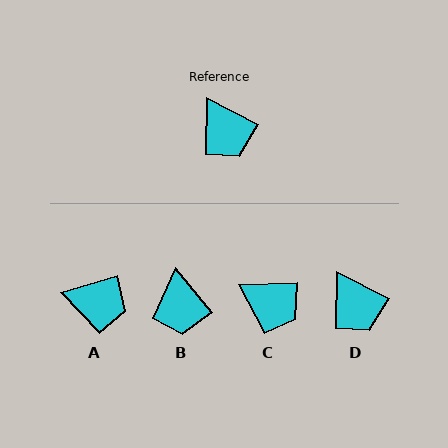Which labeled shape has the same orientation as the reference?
D.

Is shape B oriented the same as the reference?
No, it is off by about 24 degrees.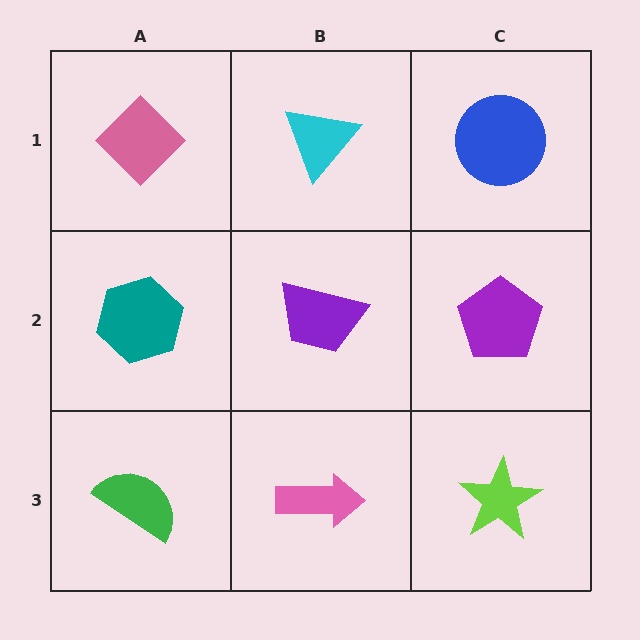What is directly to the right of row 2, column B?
A purple pentagon.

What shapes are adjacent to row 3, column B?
A purple trapezoid (row 2, column B), a green semicircle (row 3, column A), a lime star (row 3, column C).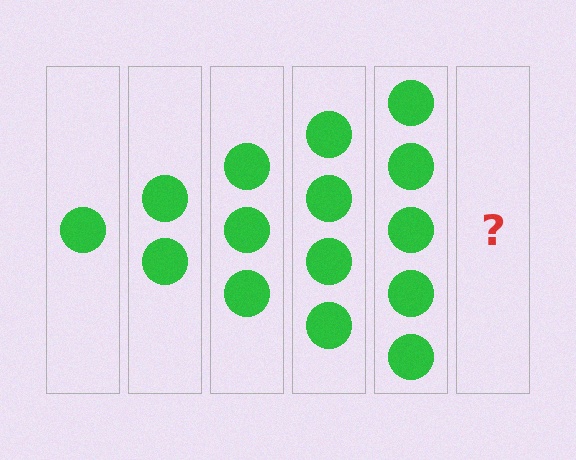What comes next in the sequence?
The next element should be 6 circles.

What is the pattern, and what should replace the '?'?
The pattern is that each step adds one more circle. The '?' should be 6 circles.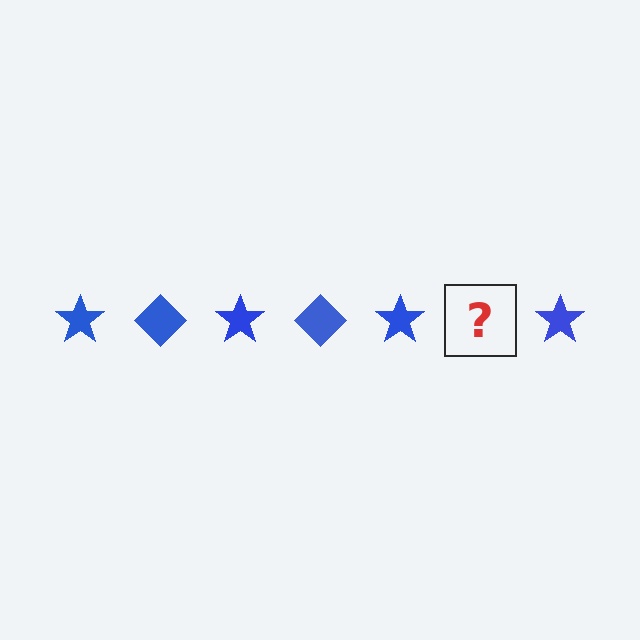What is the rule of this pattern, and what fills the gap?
The rule is that the pattern cycles through star, diamond shapes in blue. The gap should be filled with a blue diamond.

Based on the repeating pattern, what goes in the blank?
The blank should be a blue diamond.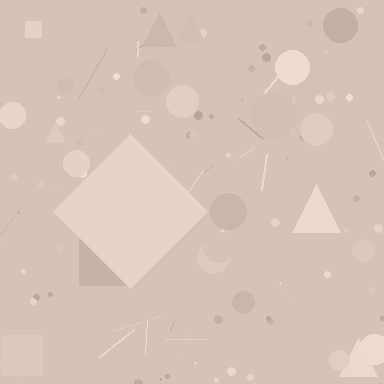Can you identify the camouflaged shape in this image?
The camouflaged shape is a diamond.